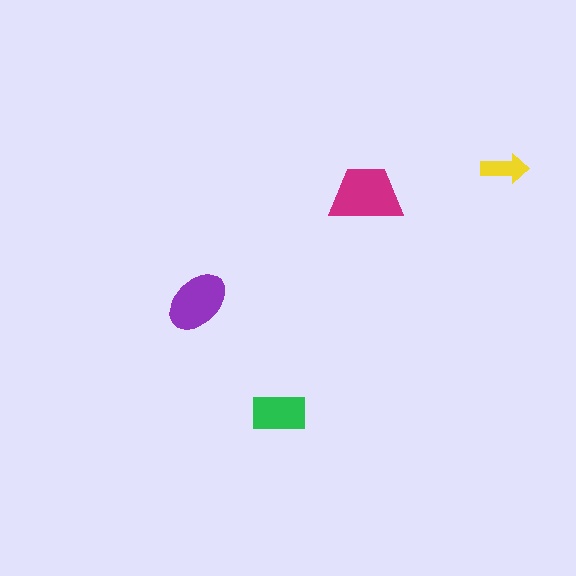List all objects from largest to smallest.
The magenta trapezoid, the purple ellipse, the green rectangle, the yellow arrow.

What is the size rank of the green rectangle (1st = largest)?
3rd.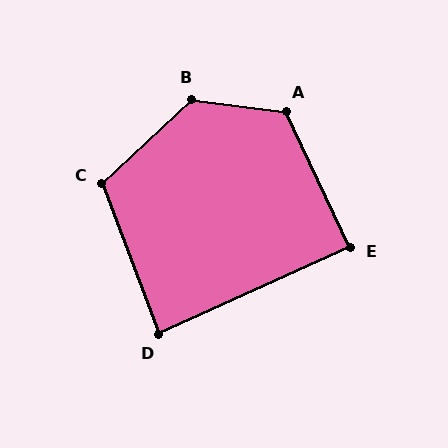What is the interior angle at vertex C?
Approximately 113 degrees (obtuse).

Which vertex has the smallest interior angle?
D, at approximately 86 degrees.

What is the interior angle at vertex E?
Approximately 89 degrees (approximately right).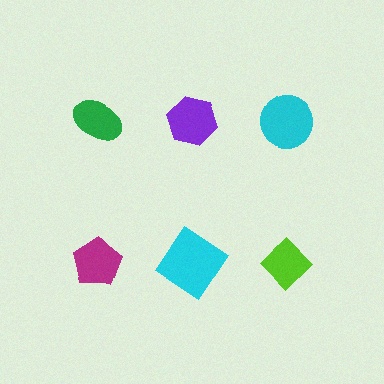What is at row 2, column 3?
A lime diamond.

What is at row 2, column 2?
A cyan diamond.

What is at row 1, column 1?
A green ellipse.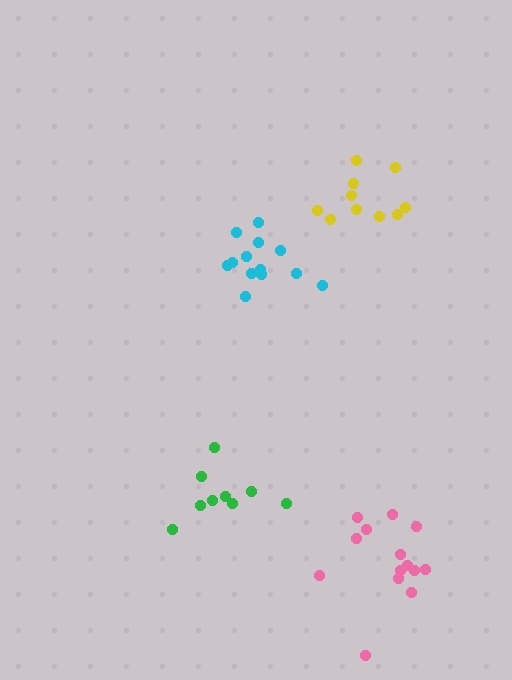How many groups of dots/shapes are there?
There are 4 groups.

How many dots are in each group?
Group 1: 10 dots, Group 2: 9 dots, Group 3: 14 dots, Group 4: 13 dots (46 total).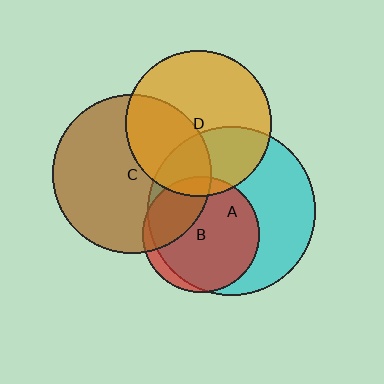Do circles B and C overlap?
Yes.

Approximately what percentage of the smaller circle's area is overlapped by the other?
Approximately 30%.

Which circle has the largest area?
Circle A (cyan).